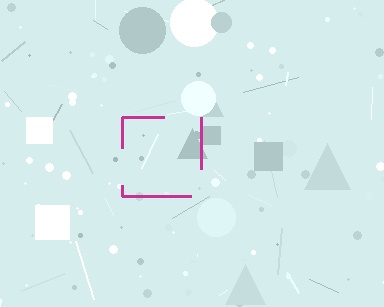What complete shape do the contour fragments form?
The contour fragments form a square.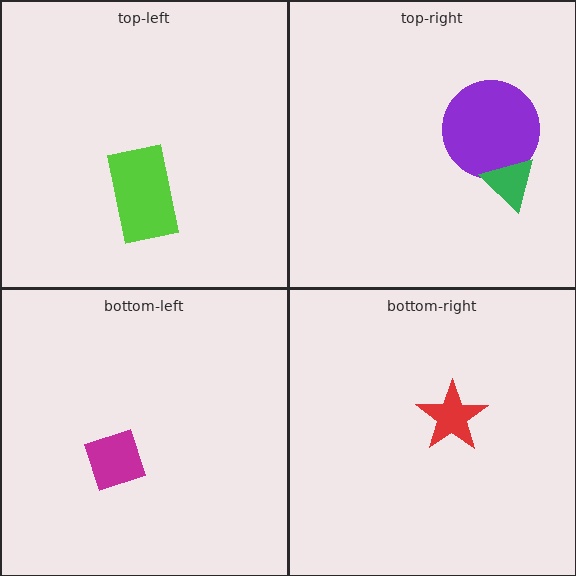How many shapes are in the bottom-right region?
1.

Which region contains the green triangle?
The top-right region.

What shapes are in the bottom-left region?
The magenta diamond.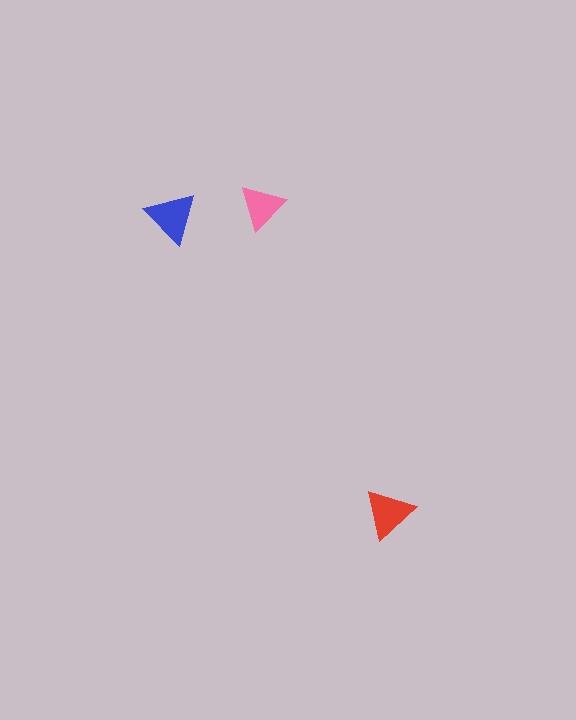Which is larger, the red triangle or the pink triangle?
The red one.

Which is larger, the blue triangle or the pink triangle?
The blue one.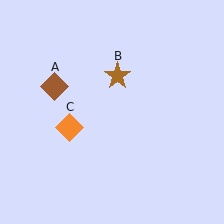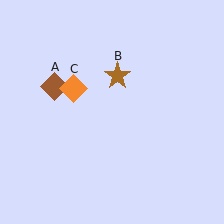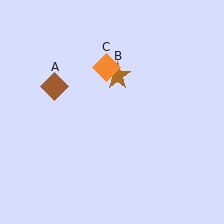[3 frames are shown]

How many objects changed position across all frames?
1 object changed position: orange diamond (object C).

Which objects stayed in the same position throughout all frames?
Brown diamond (object A) and brown star (object B) remained stationary.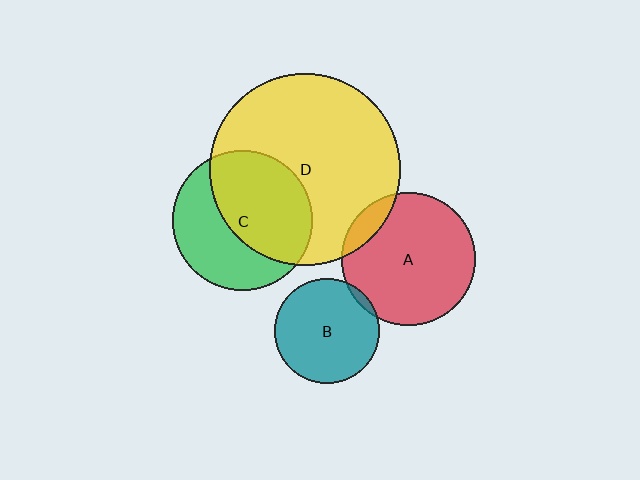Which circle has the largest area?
Circle D (yellow).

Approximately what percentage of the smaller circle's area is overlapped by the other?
Approximately 10%.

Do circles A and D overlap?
Yes.